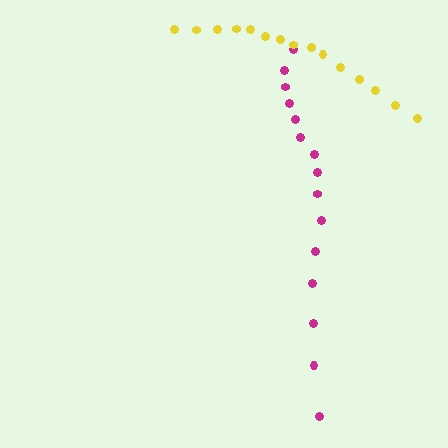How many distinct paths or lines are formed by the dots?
There are 2 distinct paths.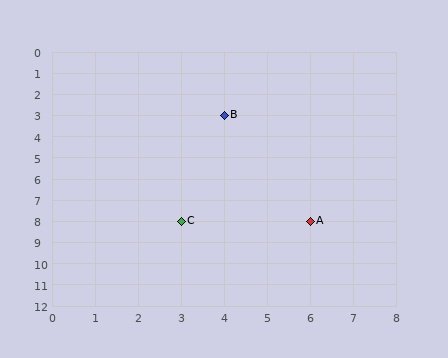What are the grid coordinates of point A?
Point A is at grid coordinates (6, 8).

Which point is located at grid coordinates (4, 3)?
Point B is at (4, 3).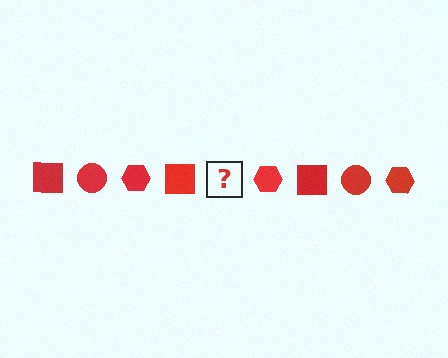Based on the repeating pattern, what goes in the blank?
The blank should be a red circle.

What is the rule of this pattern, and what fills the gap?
The rule is that the pattern cycles through square, circle, hexagon shapes in red. The gap should be filled with a red circle.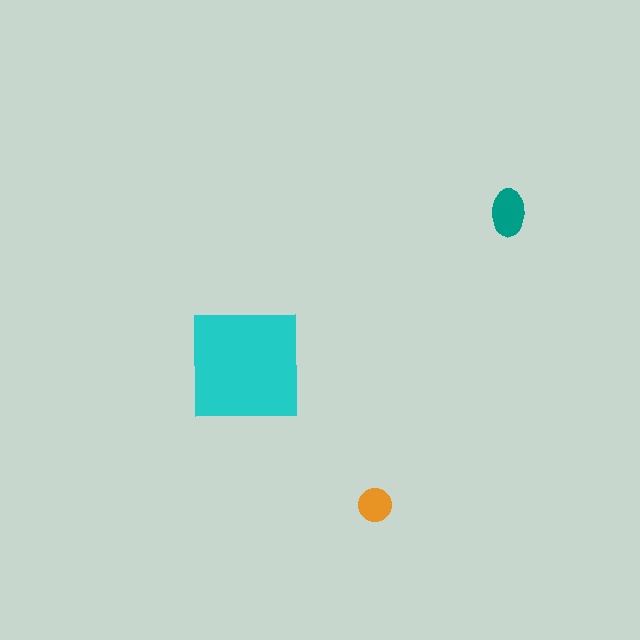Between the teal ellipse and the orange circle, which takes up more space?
The teal ellipse.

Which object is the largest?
The cyan square.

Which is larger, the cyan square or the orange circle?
The cyan square.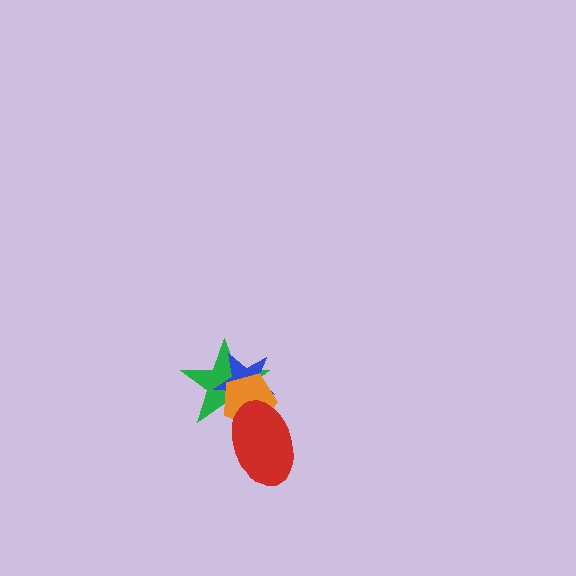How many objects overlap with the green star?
3 objects overlap with the green star.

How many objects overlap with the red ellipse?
3 objects overlap with the red ellipse.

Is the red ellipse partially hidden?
No, no other shape covers it.